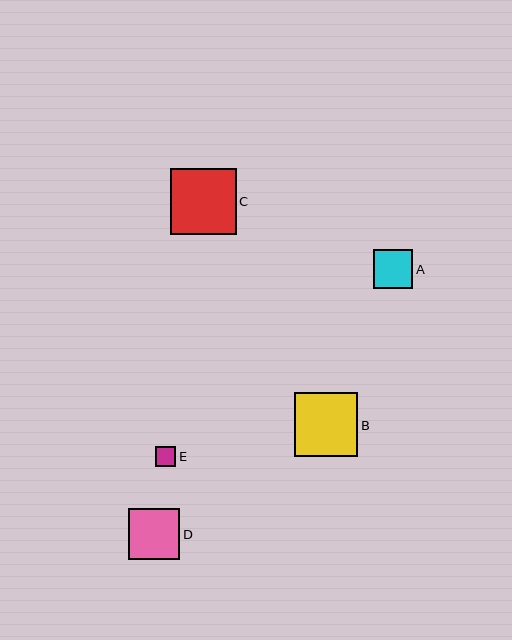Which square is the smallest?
Square E is the smallest with a size of approximately 20 pixels.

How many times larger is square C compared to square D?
Square C is approximately 1.3 times the size of square D.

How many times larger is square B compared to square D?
Square B is approximately 1.2 times the size of square D.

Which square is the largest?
Square C is the largest with a size of approximately 66 pixels.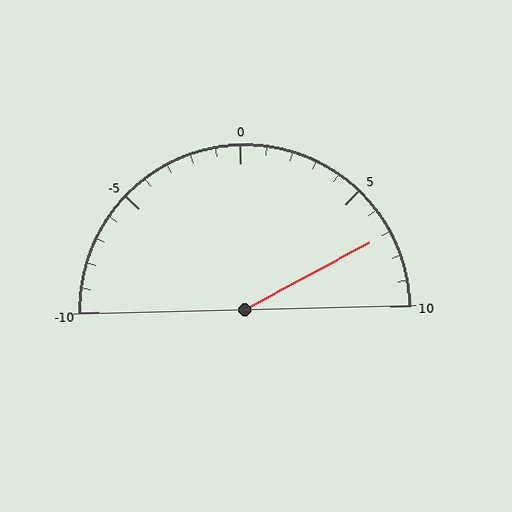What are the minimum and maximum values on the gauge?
The gauge ranges from -10 to 10.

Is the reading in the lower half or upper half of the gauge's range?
The reading is in the upper half of the range (-10 to 10).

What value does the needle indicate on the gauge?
The needle indicates approximately 7.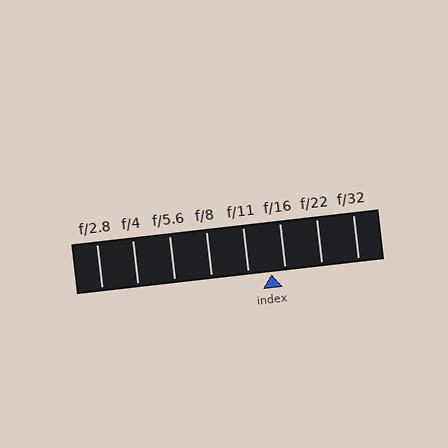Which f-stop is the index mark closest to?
The index mark is closest to f/16.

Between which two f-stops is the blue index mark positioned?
The index mark is between f/11 and f/16.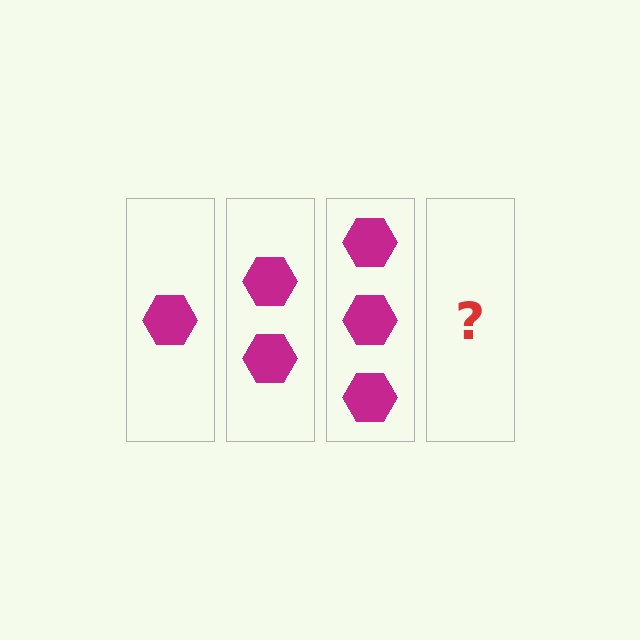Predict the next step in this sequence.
The next step is 4 hexagons.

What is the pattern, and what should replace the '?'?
The pattern is that each step adds one more hexagon. The '?' should be 4 hexagons.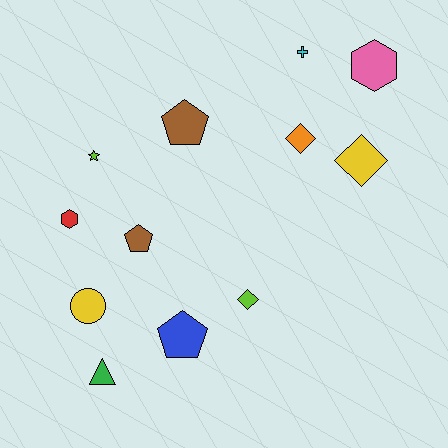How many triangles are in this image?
There is 1 triangle.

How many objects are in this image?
There are 12 objects.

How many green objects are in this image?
There is 1 green object.